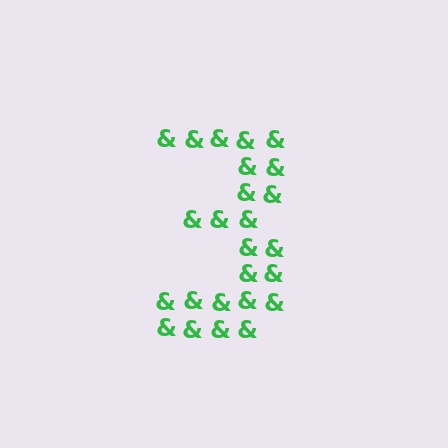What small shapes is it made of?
It is made of small ampersands.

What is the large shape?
The large shape is the digit 3.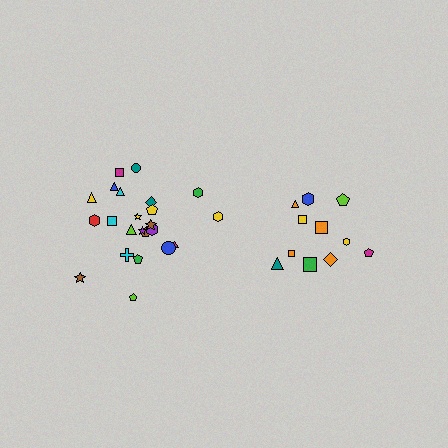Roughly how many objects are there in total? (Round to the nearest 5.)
Roughly 35 objects in total.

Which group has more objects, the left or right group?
The left group.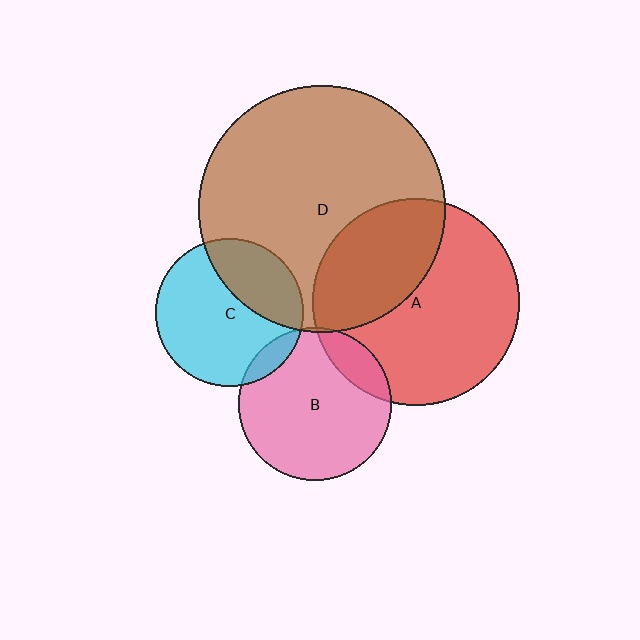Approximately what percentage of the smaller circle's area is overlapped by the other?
Approximately 30%.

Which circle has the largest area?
Circle D (brown).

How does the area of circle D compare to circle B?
Approximately 2.6 times.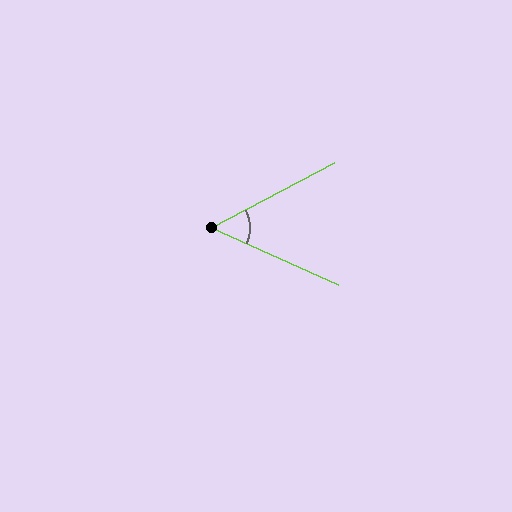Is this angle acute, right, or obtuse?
It is acute.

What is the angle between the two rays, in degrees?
Approximately 52 degrees.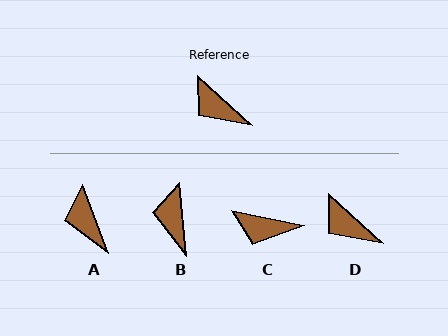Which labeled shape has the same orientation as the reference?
D.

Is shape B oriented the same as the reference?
No, it is off by about 43 degrees.